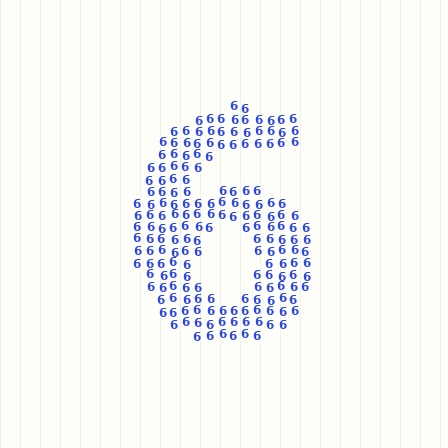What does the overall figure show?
The overall figure shows the digit 6.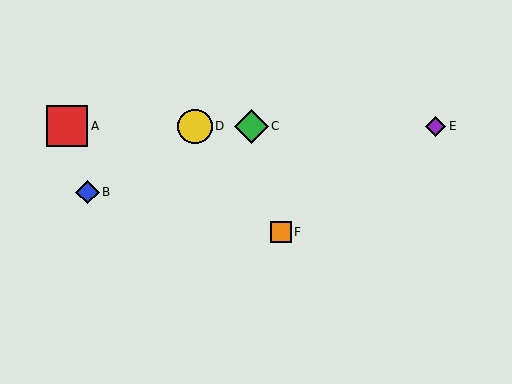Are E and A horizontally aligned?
Yes, both are at y≈126.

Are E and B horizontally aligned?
No, E is at y≈126 and B is at y≈192.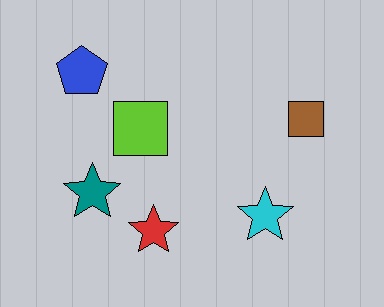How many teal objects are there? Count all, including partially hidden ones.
There is 1 teal object.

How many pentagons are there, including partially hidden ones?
There is 1 pentagon.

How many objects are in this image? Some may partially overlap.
There are 6 objects.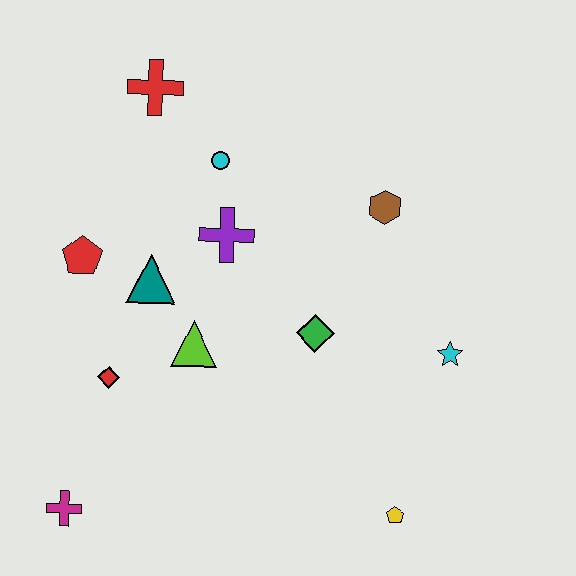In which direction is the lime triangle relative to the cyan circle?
The lime triangle is below the cyan circle.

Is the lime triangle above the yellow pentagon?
Yes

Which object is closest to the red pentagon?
The teal triangle is closest to the red pentagon.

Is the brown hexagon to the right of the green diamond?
Yes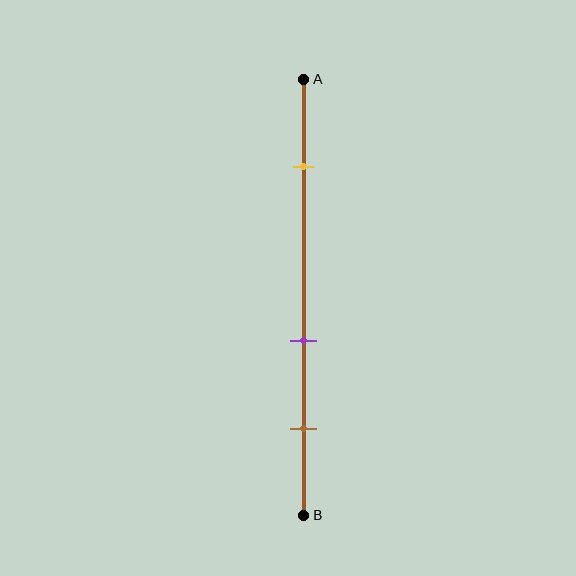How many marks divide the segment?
There are 3 marks dividing the segment.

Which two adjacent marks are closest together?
The purple and brown marks are the closest adjacent pair.